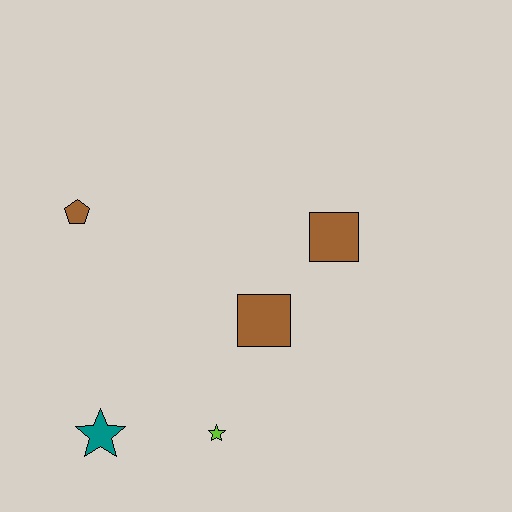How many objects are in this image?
There are 5 objects.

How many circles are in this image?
There are no circles.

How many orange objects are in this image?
There are no orange objects.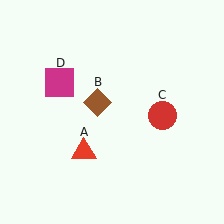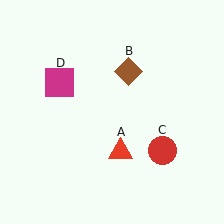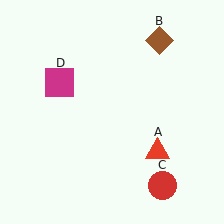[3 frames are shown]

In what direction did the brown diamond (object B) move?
The brown diamond (object B) moved up and to the right.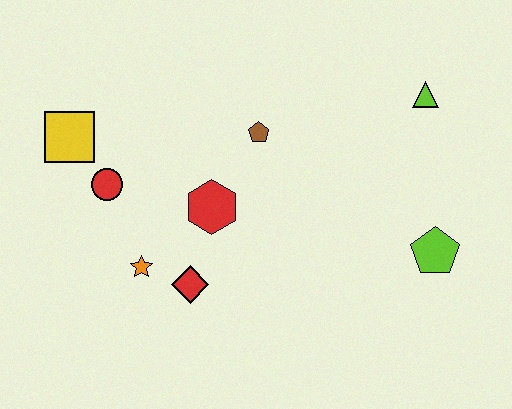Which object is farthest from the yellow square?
The lime pentagon is farthest from the yellow square.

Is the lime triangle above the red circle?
Yes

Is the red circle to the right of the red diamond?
No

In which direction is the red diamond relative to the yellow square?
The red diamond is below the yellow square.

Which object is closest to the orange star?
The red diamond is closest to the orange star.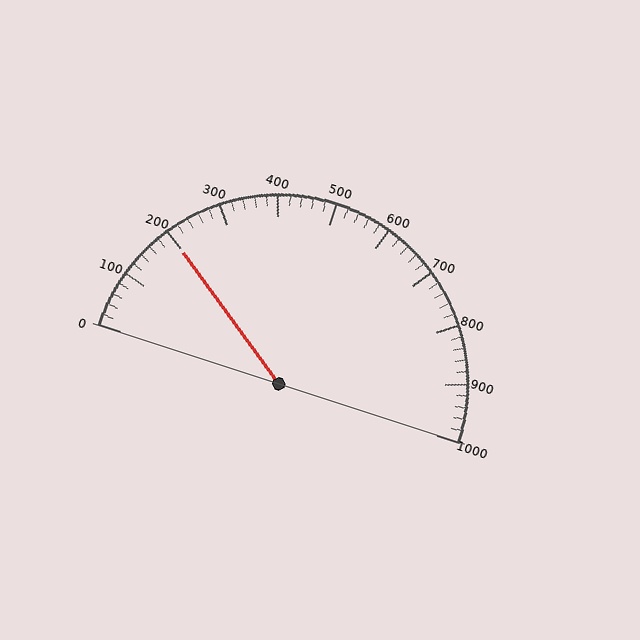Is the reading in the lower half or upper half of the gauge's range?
The reading is in the lower half of the range (0 to 1000).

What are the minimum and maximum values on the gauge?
The gauge ranges from 0 to 1000.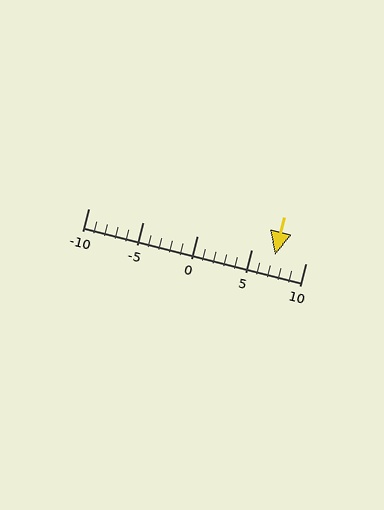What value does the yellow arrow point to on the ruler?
The yellow arrow points to approximately 7.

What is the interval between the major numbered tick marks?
The major tick marks are spaced 5 units apart.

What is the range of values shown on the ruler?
The ruler shows values from -10 to 10.